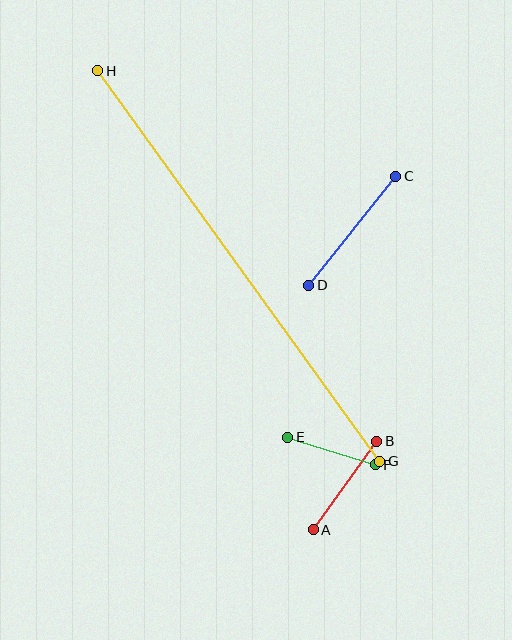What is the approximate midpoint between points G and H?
The midpoint is at approximately (239, 266) pixels.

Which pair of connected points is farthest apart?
Points G and H are farthest apart.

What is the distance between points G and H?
The distance is approximately 482 pixels.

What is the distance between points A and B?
The distance is approximately 109 pixels.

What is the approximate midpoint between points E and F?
The midpoint is at approximately (331, 451) pixels.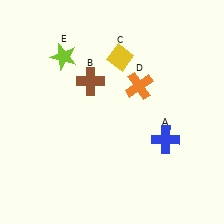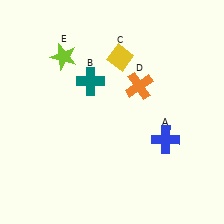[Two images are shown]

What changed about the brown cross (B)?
In Image 1, B is brown. In Image 2, it changed to teal.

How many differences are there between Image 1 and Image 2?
There is 1 difference between the two images.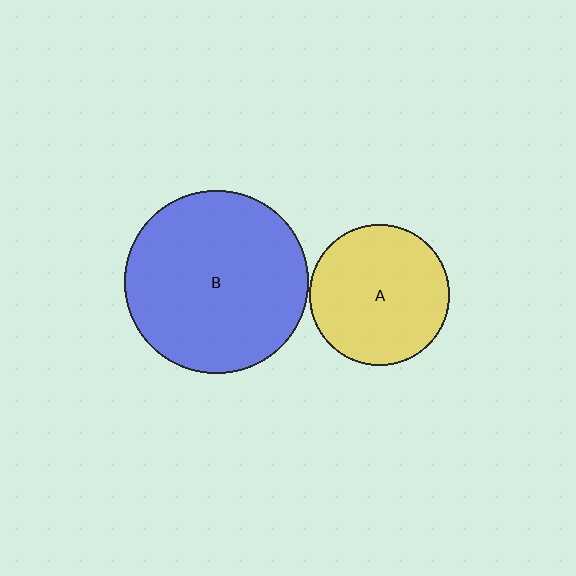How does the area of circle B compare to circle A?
Approximately 1.7 times.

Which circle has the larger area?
Circle B (blue).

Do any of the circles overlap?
No, none of the circles overlap.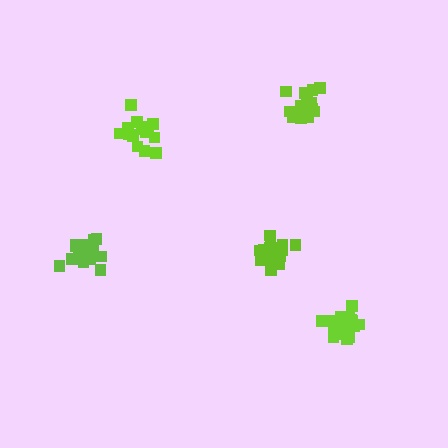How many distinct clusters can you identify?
There are 5 distinct clusters.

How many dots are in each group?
Group 1: 16 dots, Group 2: 18 dots, Group 3: 18 dots, Group 4: 17 dots, Group 5: 20 dots (89 total).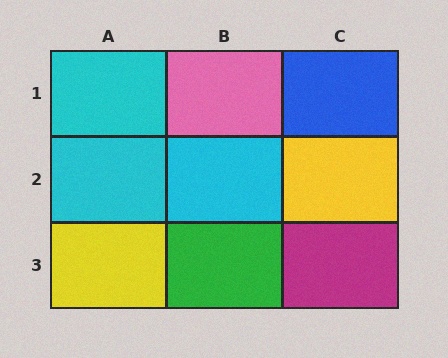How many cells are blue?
1 cell is blue.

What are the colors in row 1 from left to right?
Cyan, pink, blue.